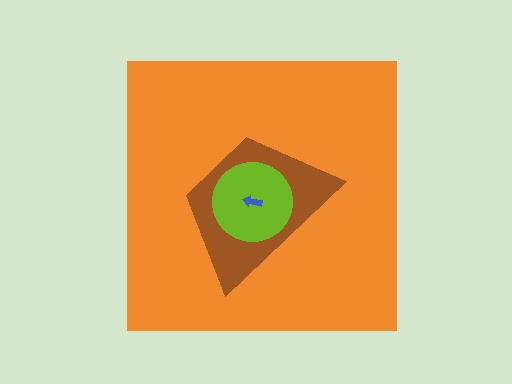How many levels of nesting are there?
4.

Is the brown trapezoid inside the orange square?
Yes.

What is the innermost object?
The blue arrow.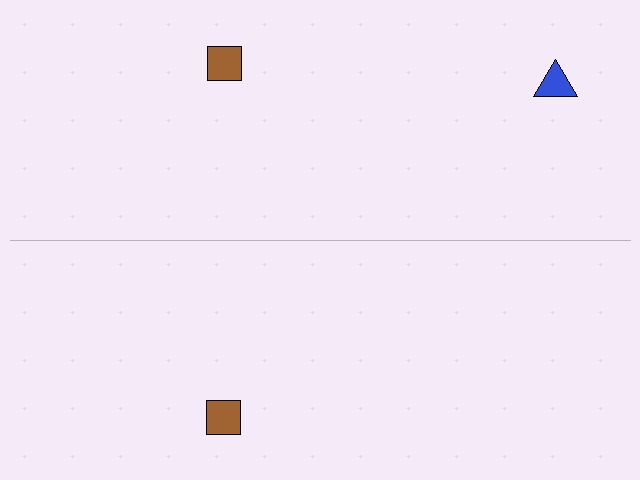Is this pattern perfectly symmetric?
No, the pattern is not perfectly symmetric. A blue triangle is missing from the bottom side.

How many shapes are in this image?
There are 3 shapes in this image.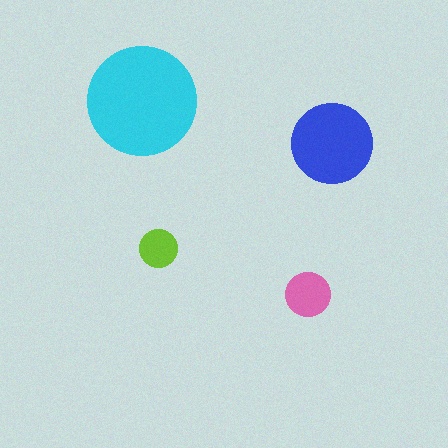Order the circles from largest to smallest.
the cyan one, the blue one, the pink one, the lime one.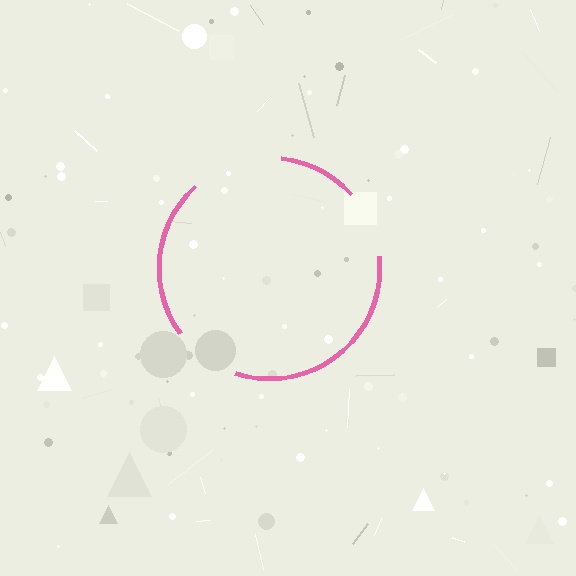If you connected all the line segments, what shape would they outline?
They would outline a circle.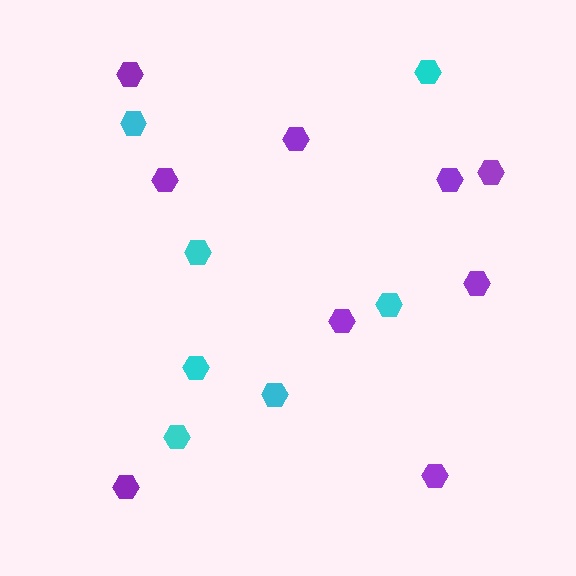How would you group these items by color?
There are 2 groups: one group of purple hexagons (9) and one group of cyan hexagons (7).